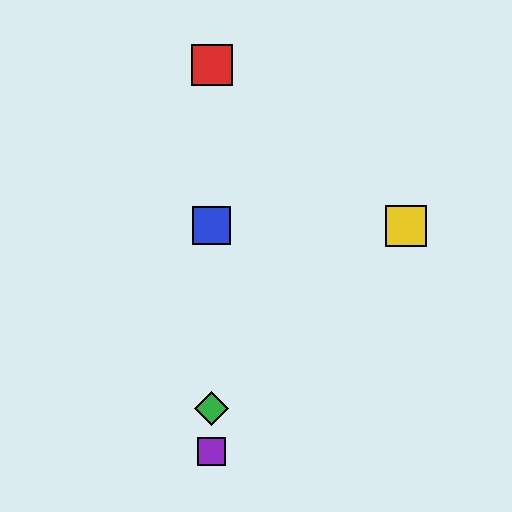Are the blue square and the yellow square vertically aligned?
No, the blue square is at x≈212 and the yellow square is at x≈406.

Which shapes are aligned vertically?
The red square, the blue square, the green diamond, the purple square are aligned vertically.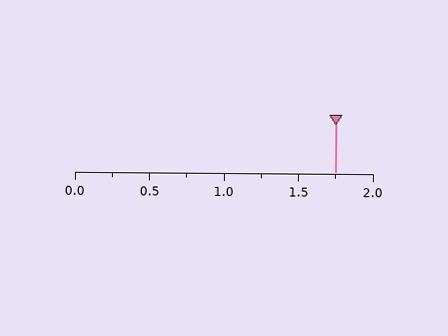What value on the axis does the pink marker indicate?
The marker indicates approximately 1.75.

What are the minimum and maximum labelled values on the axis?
The axis runs from 0.0 to 2.0.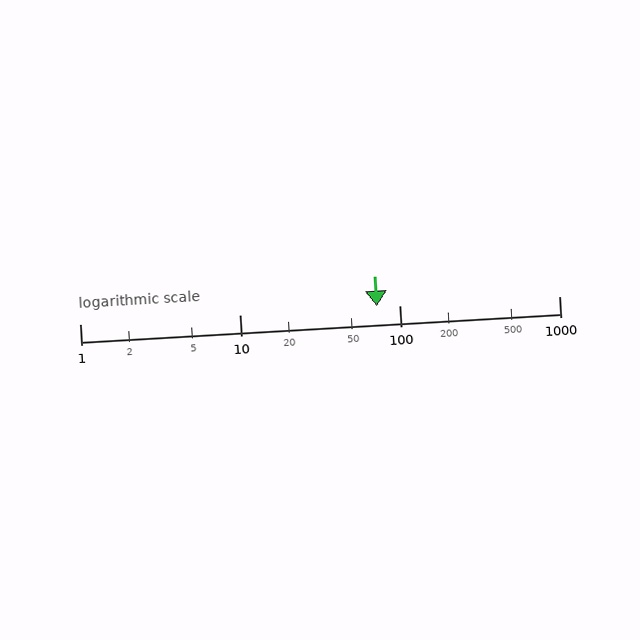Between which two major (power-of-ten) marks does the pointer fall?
The pointer is between 10 and 100.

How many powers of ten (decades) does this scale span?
The scale spans 3 decades, from 1 to 1000.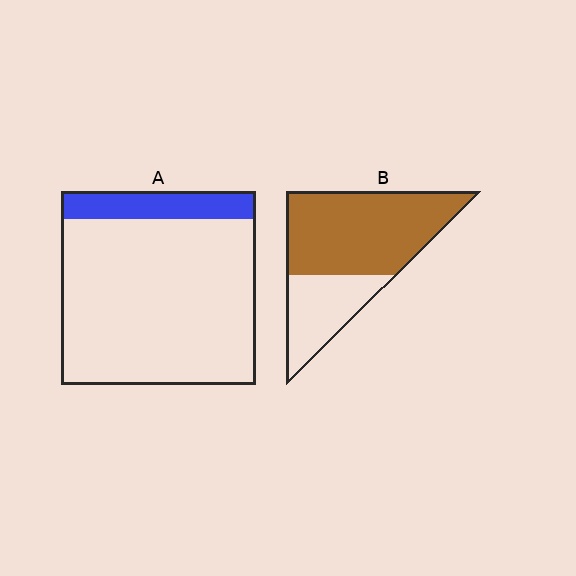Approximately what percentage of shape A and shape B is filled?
A is approximately 15% and B is approximately 70%.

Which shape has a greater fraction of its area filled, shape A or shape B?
Shape B.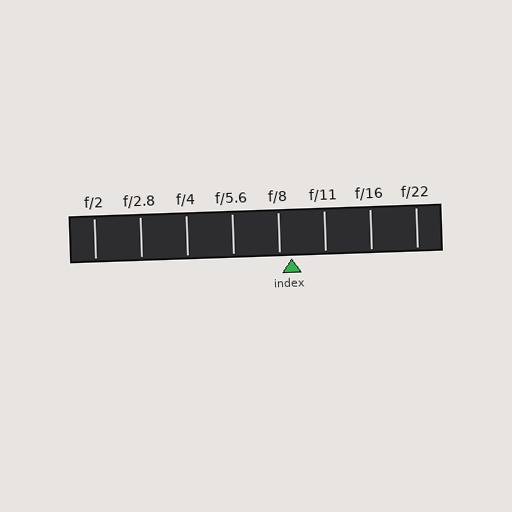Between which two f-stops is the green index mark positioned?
The index mark is between f/8 and f/11.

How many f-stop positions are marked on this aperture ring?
There are 8 f-stop positions marked.